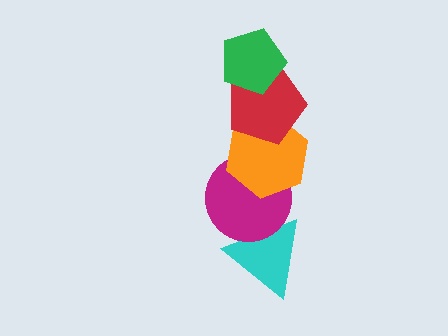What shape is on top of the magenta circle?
The orange hexagon is on top of the magenta circle.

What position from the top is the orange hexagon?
The orange hexagon is 3rd from the top.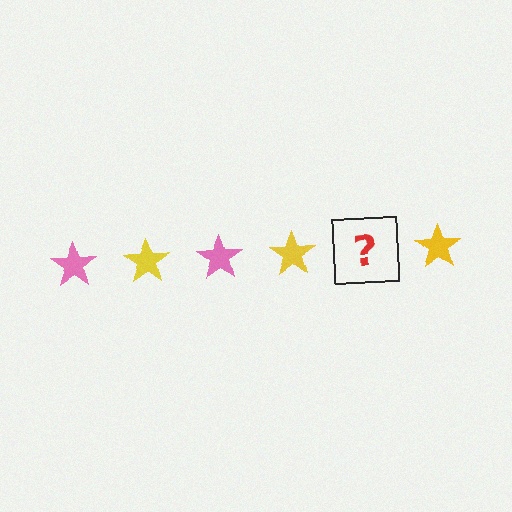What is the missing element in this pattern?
The missing element is a pink star.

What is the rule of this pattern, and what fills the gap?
The rule is that the pattern cycles through pink, yellow stars. The gap should be filled with a pink star.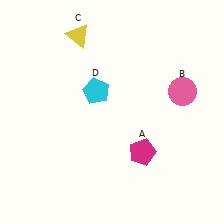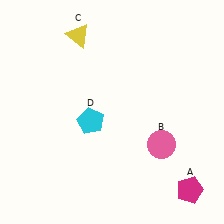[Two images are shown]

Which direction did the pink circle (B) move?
The pink circle (B) moved down.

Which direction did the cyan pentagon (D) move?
The cyan pentagon (D) moved down.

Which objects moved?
The objects that moved are: the magenta pentagon (A), the pink circle (B), the cyan pentagon (D).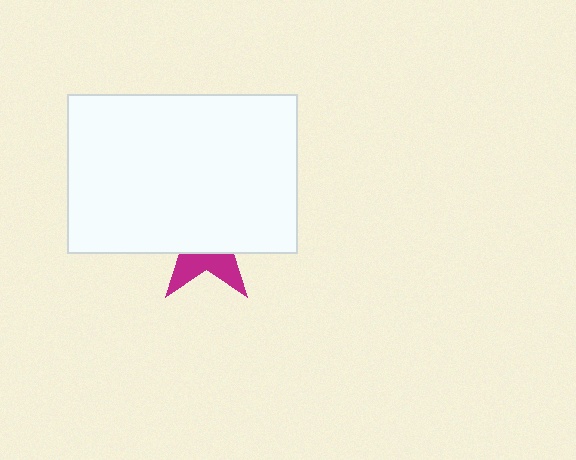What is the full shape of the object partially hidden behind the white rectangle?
The partially hidden object is a magenta star.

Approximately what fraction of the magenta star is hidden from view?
Roughly 67% of the magenta star is hidden behind the white rectangle.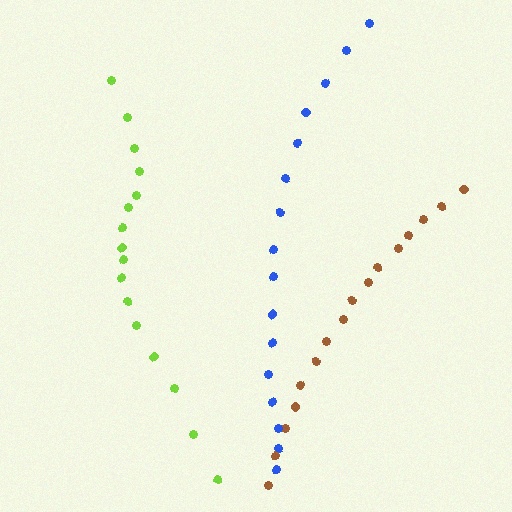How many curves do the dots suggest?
There are 3 distinct paths.